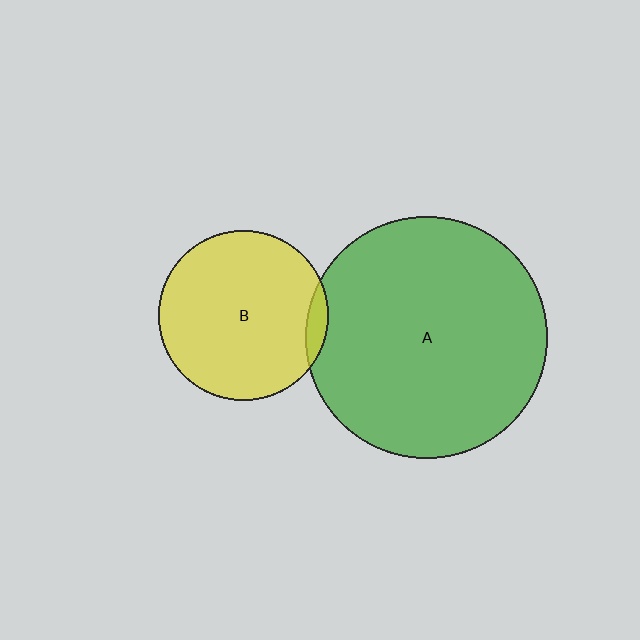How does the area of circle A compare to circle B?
Approximately 2.0 times.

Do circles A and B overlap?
Yes.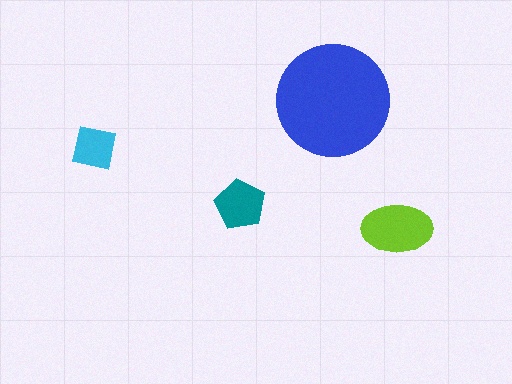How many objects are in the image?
There are 4 objects in the image.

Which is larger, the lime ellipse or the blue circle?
The blue circle.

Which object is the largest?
The blue circle.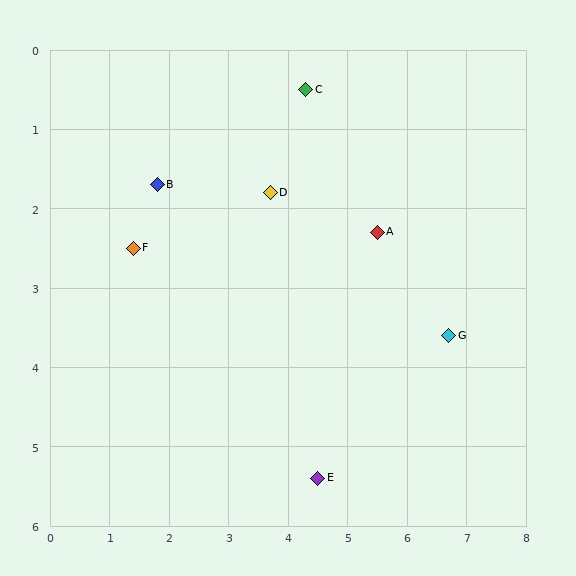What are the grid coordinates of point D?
Point D is at approximately (3.7, 1.8).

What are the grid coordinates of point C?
Point C is at approximately (4.3, 0.5).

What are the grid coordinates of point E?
Point E is at approximately (4.5, 5.4).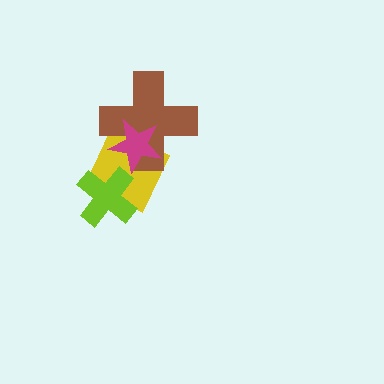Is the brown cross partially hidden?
Yes, it is partially covered by another shape.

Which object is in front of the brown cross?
The magenta star is in front of the brown cross.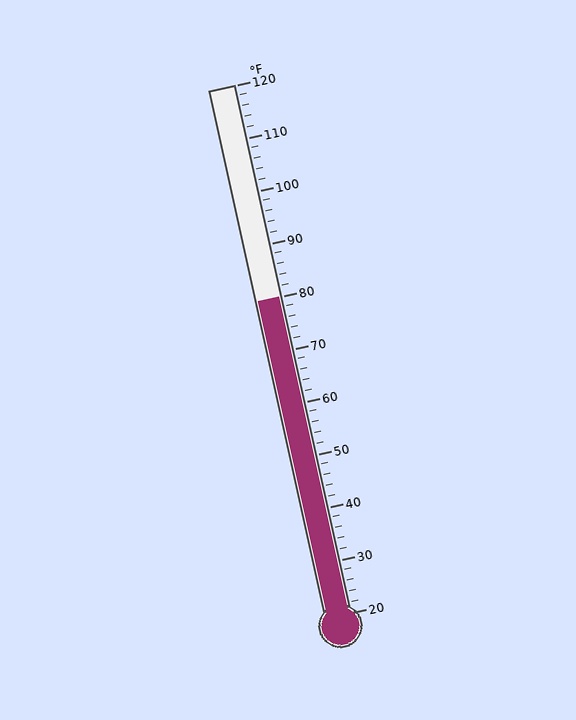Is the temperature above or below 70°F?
The temperature is above 70°F.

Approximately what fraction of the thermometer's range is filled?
The thermometer is filled to approximately 60% of its range.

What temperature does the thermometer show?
The thermometer shows approximately 80°F.